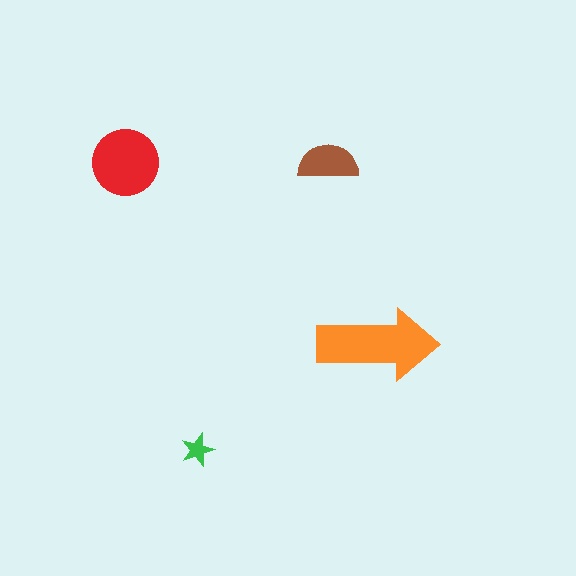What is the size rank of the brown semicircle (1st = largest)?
3rd.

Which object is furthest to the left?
The red circle is leftmost.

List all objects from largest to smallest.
The orange arrow, the red circle, the brown semicircle, the green star.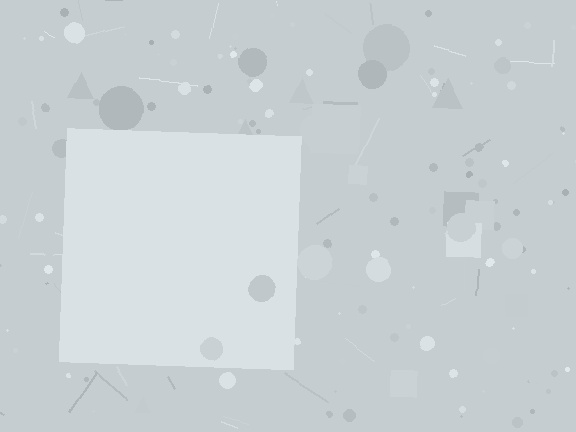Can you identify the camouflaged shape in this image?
The camouflaged shape is a square.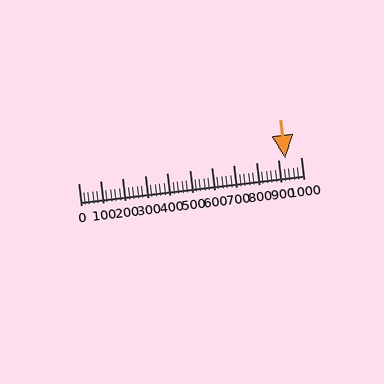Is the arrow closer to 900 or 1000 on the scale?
The arrow is closer to 900.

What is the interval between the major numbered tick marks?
The major tick marks are spaced 100 units apart.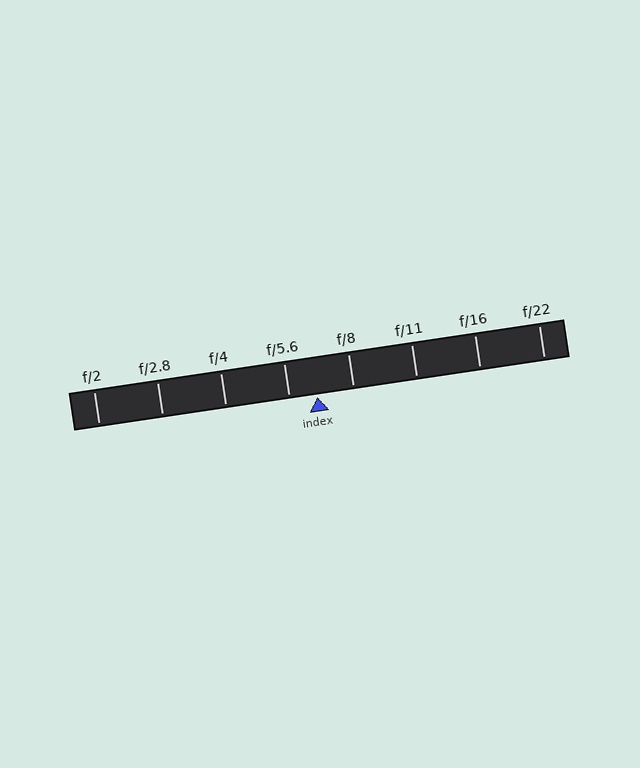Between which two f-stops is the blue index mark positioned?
The index mark is between f/5.6 and f/8.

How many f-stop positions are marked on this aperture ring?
There are 8 f-stop positions marked.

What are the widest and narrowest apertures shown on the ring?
The widest aperture shown is f/2 and the narrowest is f/22.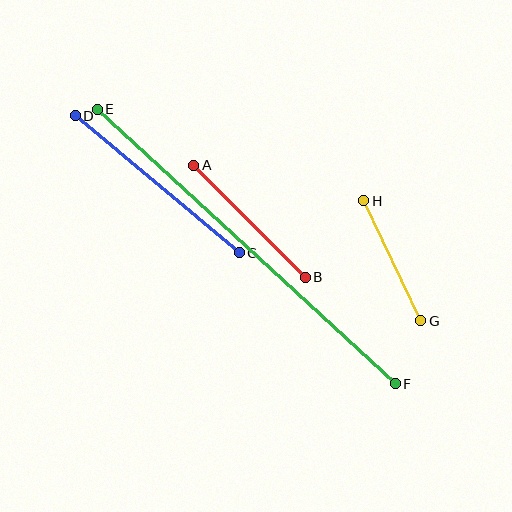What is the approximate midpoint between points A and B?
The midpoint is at approximately (249, 221) pixels.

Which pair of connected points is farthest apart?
Points E and F are farthest apart.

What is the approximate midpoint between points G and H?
The midpoint is at approximately (392, 261) pixels.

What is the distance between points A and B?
The distance is approximately 158 pixels.